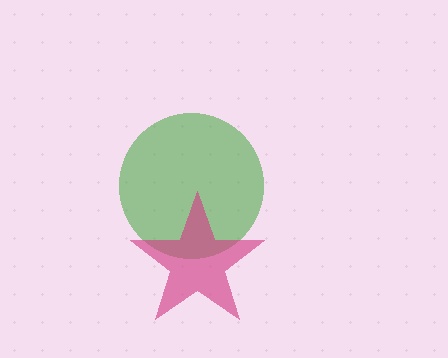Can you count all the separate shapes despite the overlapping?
Yes, there are 2 separate shapes.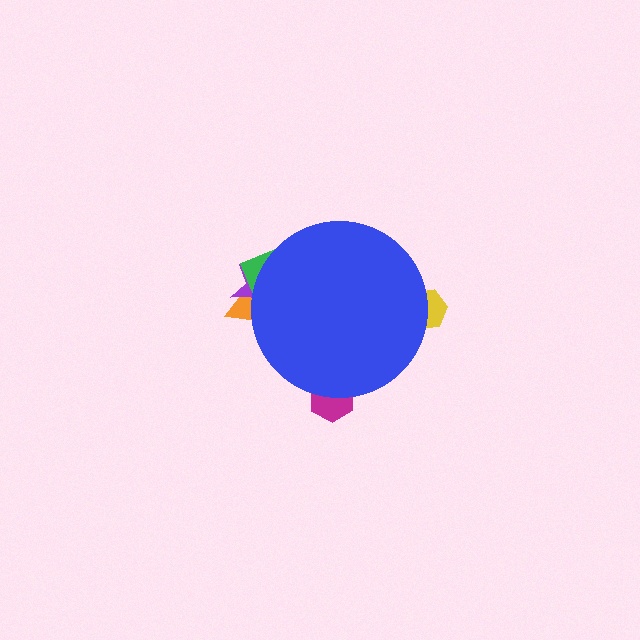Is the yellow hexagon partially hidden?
Yes, the yellow hexagon is partially hidden behind the blue circle.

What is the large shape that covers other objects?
A blue circle.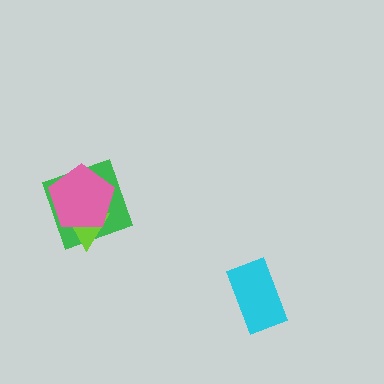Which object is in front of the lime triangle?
The pink pentagon is in front of the lime triangle.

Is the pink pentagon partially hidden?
No, no other shape covers it.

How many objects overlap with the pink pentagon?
2 objects overlap with the pink pentagon.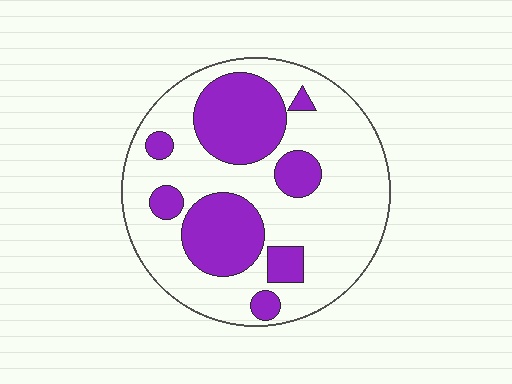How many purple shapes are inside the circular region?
8.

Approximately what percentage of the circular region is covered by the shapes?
Approximately 30%.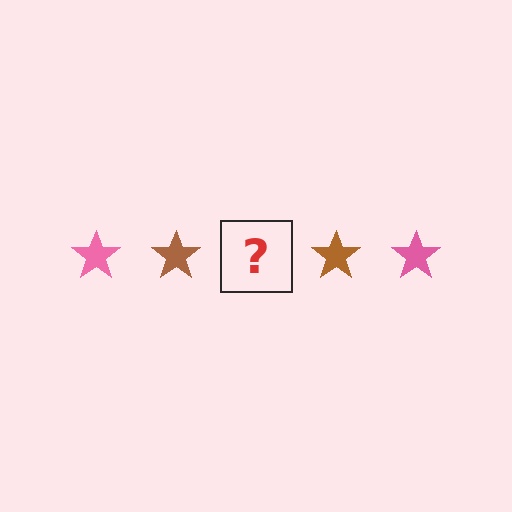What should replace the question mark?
The question mark should be replaced with a pink star.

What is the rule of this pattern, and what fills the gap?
The rule is that the pattern cycles through pink, brown stars. The gap should be filled with a pink star.